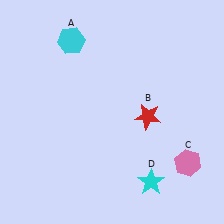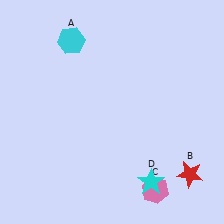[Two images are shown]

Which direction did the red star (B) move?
The red star (B) moved down.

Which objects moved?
The objects that moved are: the red star (B), the pink hexagon (C).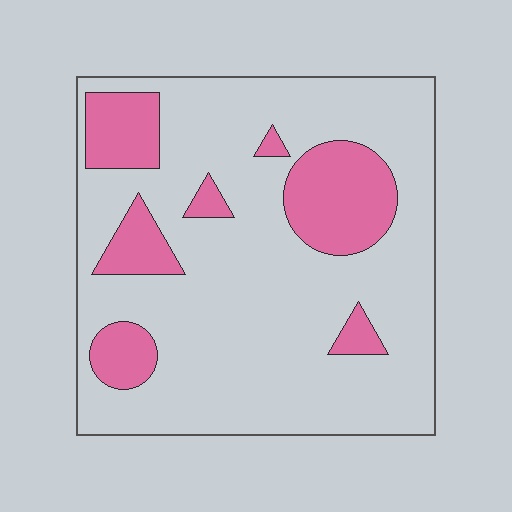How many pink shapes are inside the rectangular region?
7.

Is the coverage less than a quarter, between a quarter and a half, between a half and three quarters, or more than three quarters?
Less than a quarter.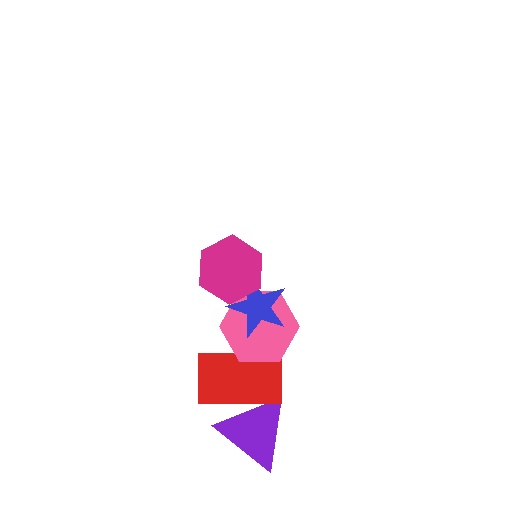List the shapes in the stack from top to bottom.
From top to bottom: the magenta hexagon, the blue star, the pink hexagon, the red rectangle, the purple triangle.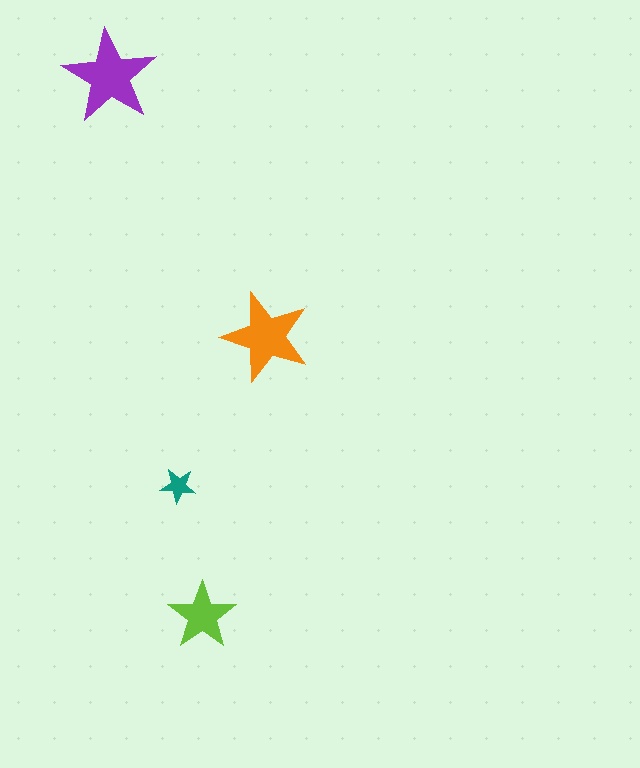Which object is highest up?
The purple star is topmost.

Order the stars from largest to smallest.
the purple one, the orange one, the lime one, the teal one.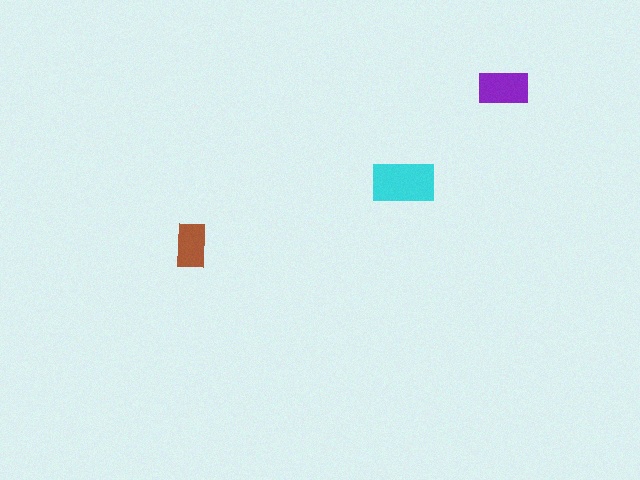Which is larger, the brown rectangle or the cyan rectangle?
The cyan one.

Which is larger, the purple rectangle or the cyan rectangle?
The cyan one.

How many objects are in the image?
There are 3 objects in the image.